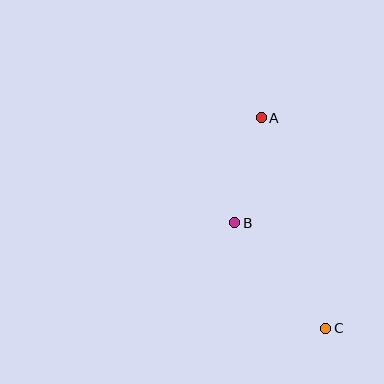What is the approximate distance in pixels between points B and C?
The distance between B and C is approximately 139 pixels.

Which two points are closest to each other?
Points A and B are closest to each other.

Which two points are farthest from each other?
Points A and C are farthest from each other.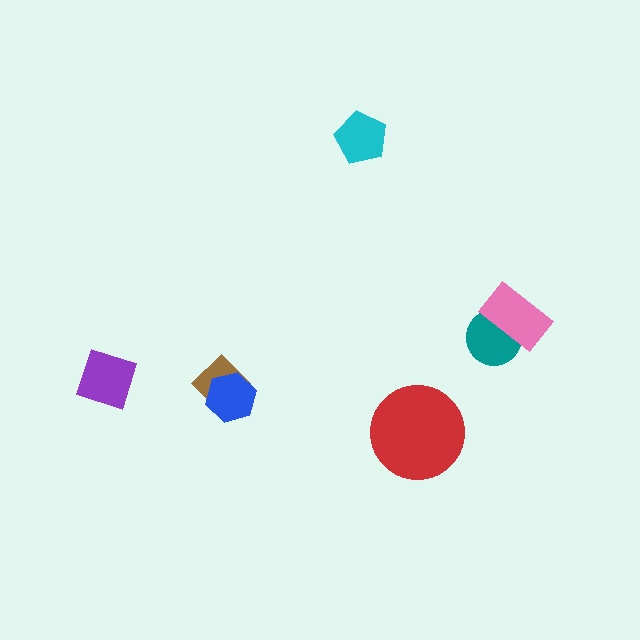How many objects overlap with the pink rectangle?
1 object overlaps with the pink rectangle.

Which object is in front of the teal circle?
The pink rectangle is in front of the teal circle.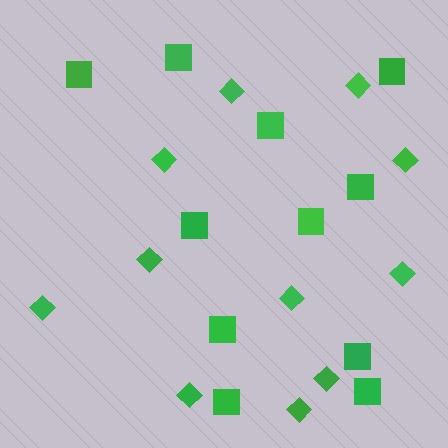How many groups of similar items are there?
There are 2 groups: one group of squares (11) and one group of diamonds (11).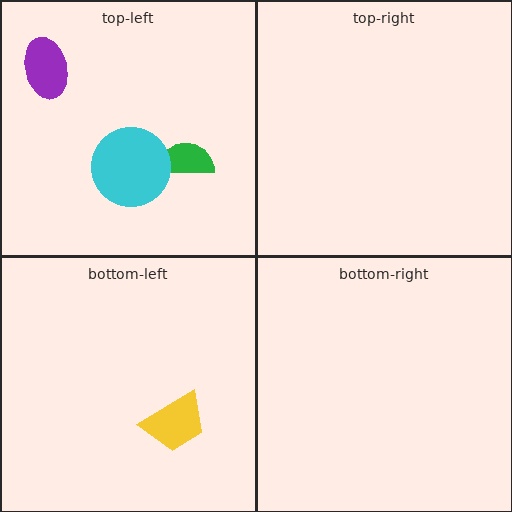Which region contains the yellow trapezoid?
The bottom-left region.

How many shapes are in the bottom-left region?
1.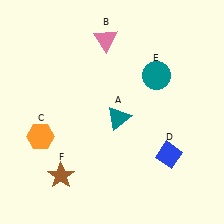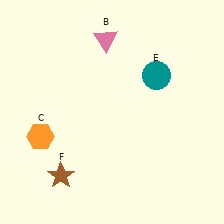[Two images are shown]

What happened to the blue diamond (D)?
The blue diamond (D) was removed in Image 2. It was in the bottom-right area of Image 1.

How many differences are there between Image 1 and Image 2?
There are 2 differences between the two images.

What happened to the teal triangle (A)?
The teal triangle (A) was removed in Image 2. It was in the bottom-right area of Image 1.